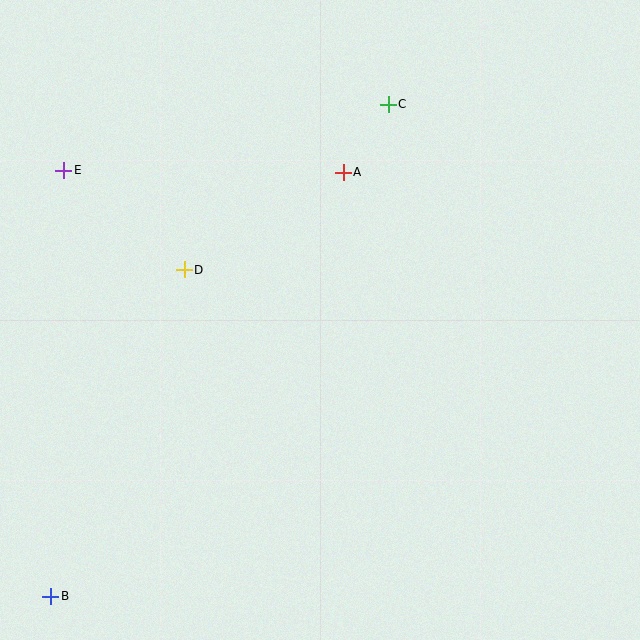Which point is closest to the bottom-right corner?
Point A is closest to the bottom-right corner.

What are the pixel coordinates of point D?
Point D is at (184, 270).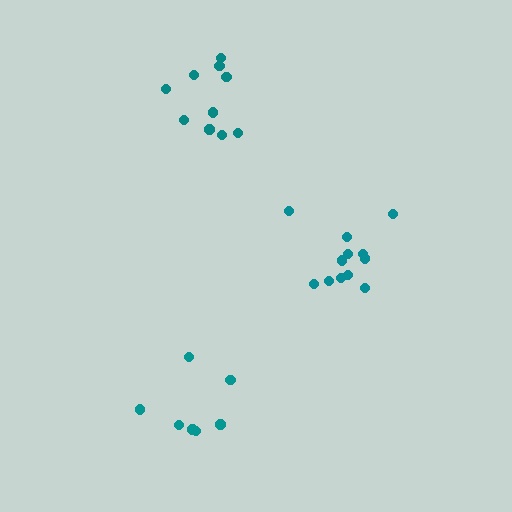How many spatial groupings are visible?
There are 3 spatial groupings.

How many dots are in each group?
Group 1: 7 dots, Group 2: 10 dots, Group 3: 12 dots (29 total).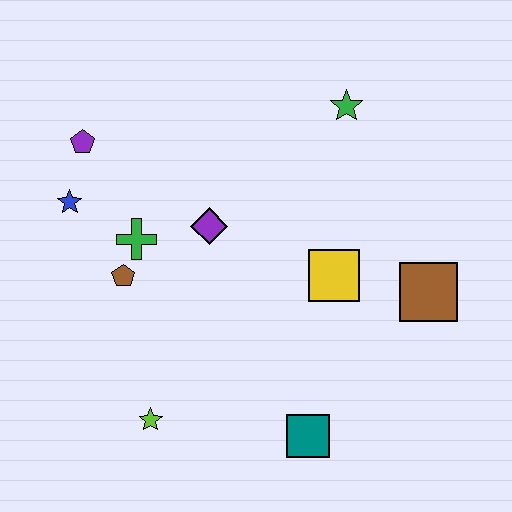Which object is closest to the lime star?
The brown pentagon is closest to the lime star.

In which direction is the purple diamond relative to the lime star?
The purple diamond is above the lime star.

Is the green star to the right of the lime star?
Yes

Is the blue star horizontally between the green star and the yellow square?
No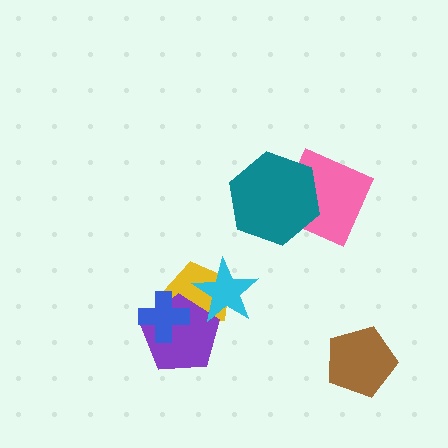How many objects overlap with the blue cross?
2 objects overlap with the blue cross.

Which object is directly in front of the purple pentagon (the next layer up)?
The cyan star is directly in front of the purple pentagon.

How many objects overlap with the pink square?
1 object overlaps with the pink square.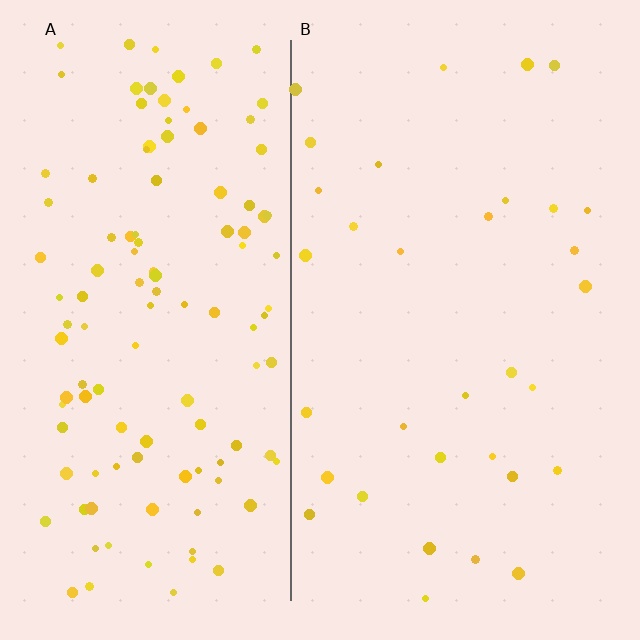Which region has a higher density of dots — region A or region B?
A (the left).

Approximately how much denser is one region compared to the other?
Approximately 3.6× — region A over region B.